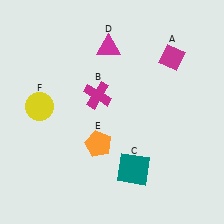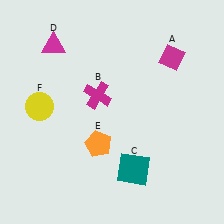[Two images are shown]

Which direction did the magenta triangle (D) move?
The magenta triangle (D) moved left.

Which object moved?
The magenta triangle (D) moved left.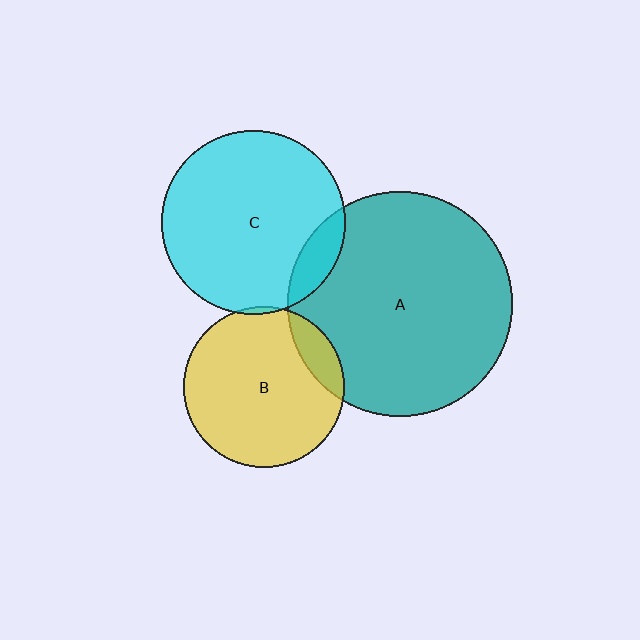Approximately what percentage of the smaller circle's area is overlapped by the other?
Approximately 5%.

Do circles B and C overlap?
Yes.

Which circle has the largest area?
Circle A (teal).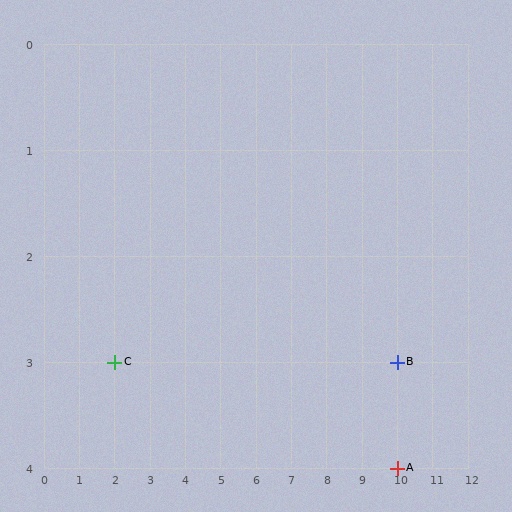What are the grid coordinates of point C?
Point C is at grid coordinates (2, 3).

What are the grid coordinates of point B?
Point B is at grid coordinates (10, 3).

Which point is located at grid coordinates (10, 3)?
Point B is at (10, 3).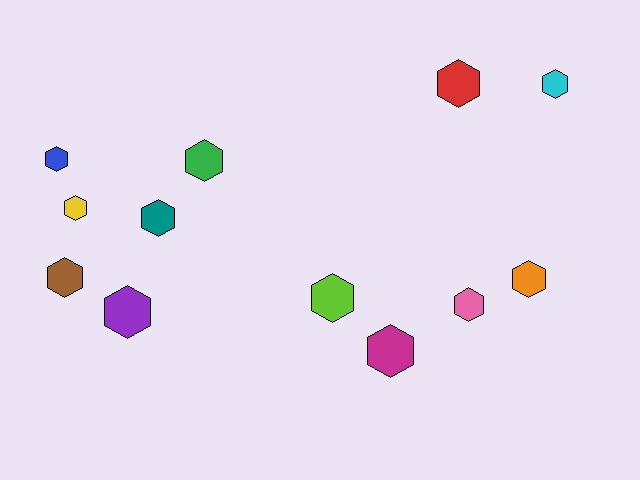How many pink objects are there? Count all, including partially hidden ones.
There is 1 pink object.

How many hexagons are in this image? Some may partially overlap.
There are 12 hexagons.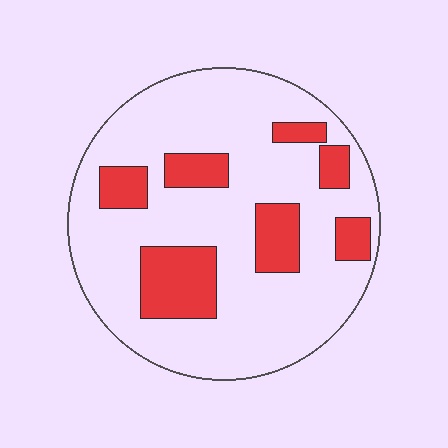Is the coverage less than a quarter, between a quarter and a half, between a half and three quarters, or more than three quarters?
Less than a quarter.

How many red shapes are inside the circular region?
7.